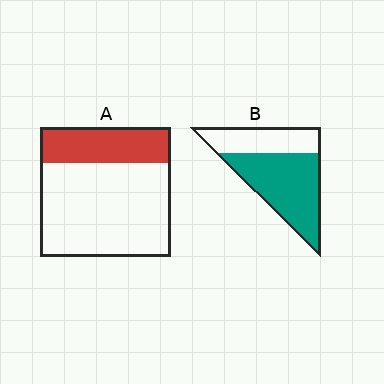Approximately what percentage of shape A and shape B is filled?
A is approximately 30% and B is approximately 65%.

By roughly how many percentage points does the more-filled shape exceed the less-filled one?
By roughly 35 percentage points (B over A).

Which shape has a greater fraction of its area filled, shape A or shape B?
Shape B.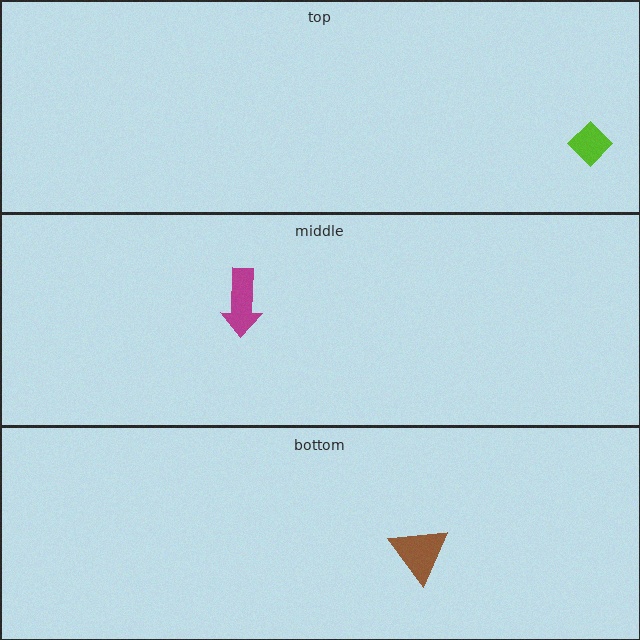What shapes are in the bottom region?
The brown triangle.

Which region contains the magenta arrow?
The middle region.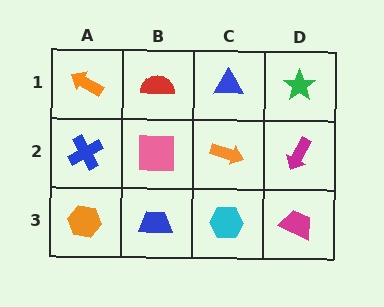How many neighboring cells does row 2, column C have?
4.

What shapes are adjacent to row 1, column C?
An orange arrow (row 2, column C), a red semicircle (row 1, column B), a green star (row 1, column D).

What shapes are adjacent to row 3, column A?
A blue cross (row 2, column A), a blue trapezoid (row 3, column B).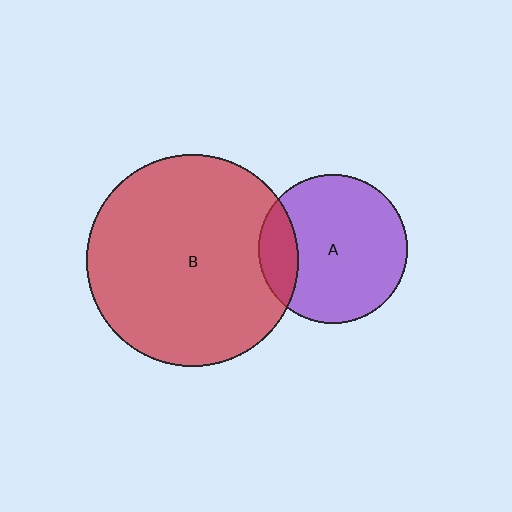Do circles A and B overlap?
Yes.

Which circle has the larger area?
Circle B (red).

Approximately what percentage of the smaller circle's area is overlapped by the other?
Approximately 15%.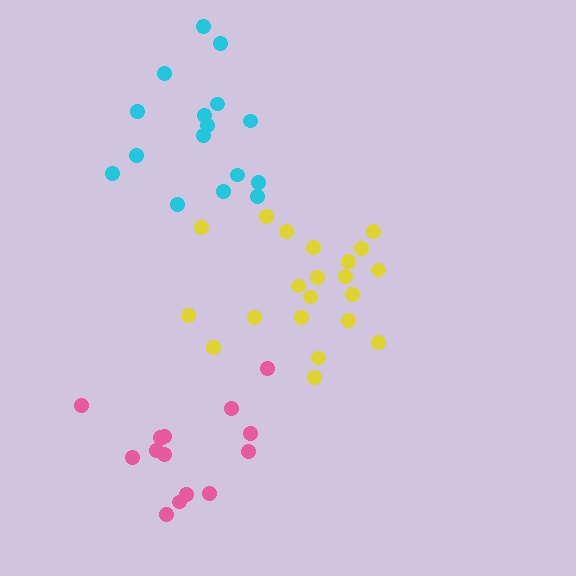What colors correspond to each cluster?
The clusters are colored: yellow, pink, cyan.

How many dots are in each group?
Group 1: 21 dots, Group 2: 15 dots, Group 3: 16 dots (52 total).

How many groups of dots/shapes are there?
There are 3 groups.